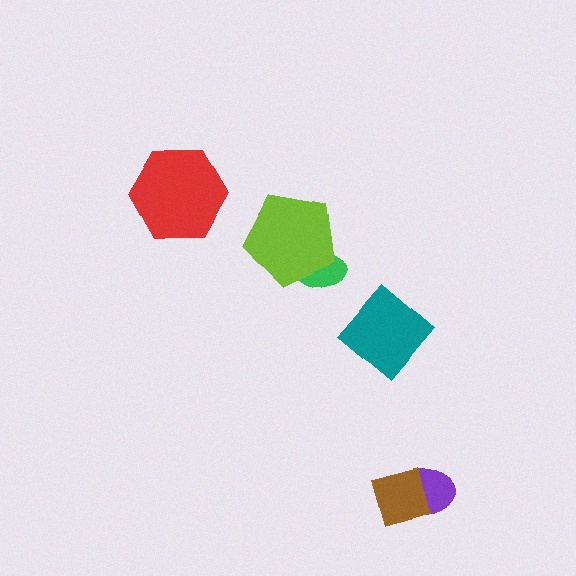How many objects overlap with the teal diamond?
0 objects overlap with the teal diamond.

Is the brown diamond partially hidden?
No, no other shape covers it.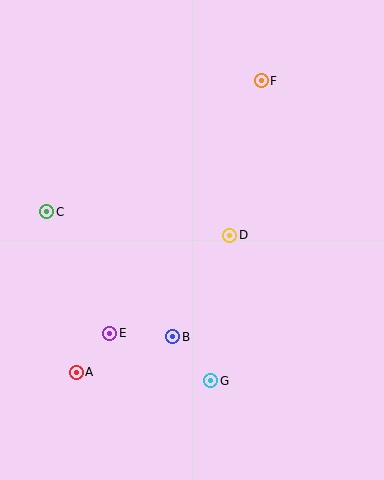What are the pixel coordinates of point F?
Point F is at (261, 81).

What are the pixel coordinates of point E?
Point E is at (110, 333).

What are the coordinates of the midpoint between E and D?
The midpoint between E and D is at (170, 284).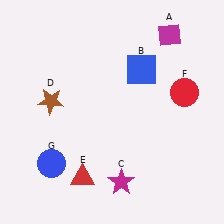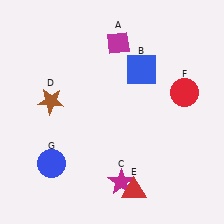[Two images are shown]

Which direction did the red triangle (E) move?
The red triangle (E) moved right.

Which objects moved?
The objects that moved are: the magenta diamond (A), the red triangle (E).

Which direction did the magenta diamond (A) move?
The magenta diamond (A) moved left.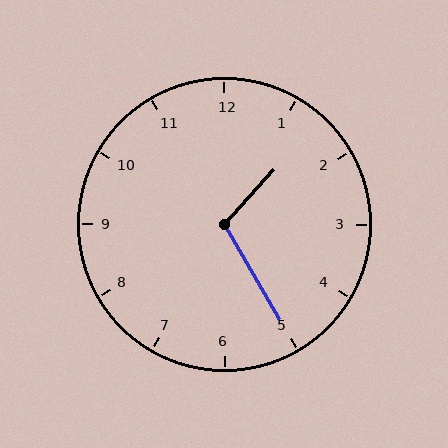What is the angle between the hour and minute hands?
Approximately 108 degrees.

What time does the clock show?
1:25.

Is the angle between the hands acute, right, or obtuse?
It is obtuse.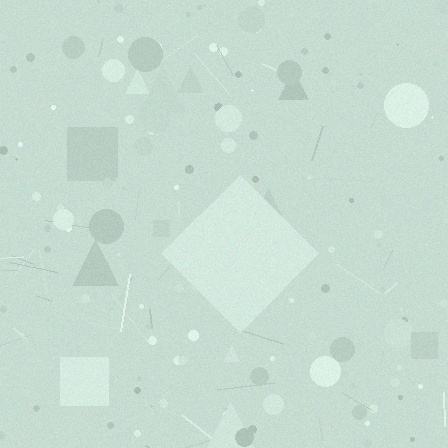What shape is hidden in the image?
A diamond is hidden in the image.